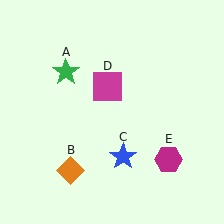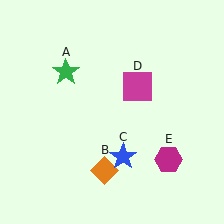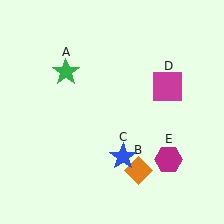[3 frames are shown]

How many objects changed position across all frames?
2 objects changed position: orange diamond (object B), magenta square (object D).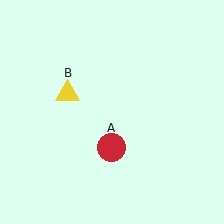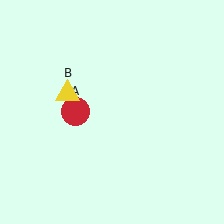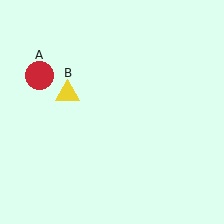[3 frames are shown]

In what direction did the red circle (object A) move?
The red circle (object A) moved up and to the left.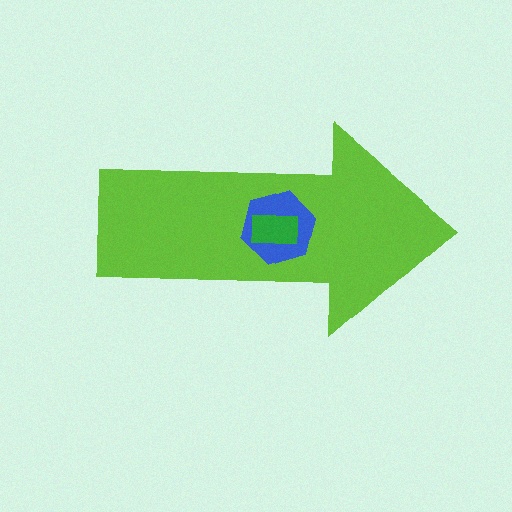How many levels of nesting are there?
3.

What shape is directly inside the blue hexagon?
The green rectangle.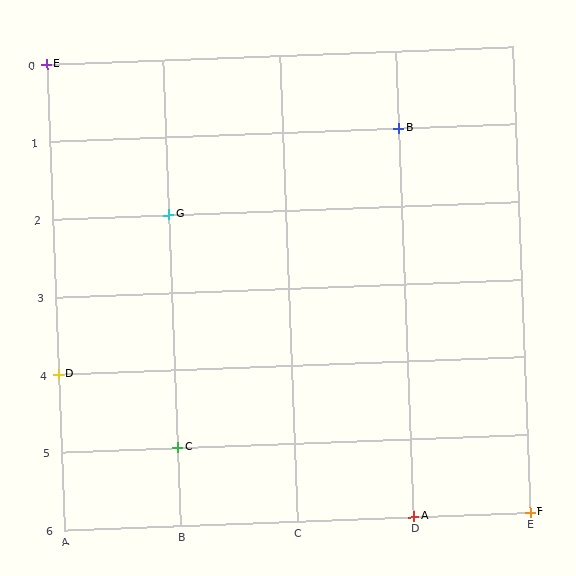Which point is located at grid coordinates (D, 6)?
Point A is at (D, 6).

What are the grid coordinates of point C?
Point C is at grid coordinates (B, 5).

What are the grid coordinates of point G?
Point G is at grid coordinates (B, 2).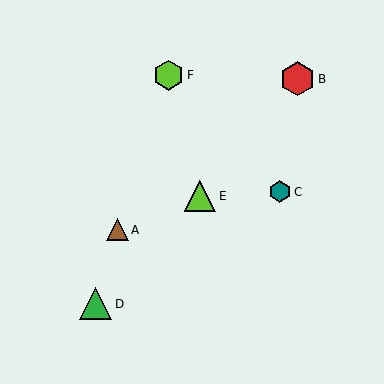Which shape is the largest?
The red hexagon (labeled B) is the largest.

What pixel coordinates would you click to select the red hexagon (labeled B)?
Click at (297, 79) to select the red hexagon B.